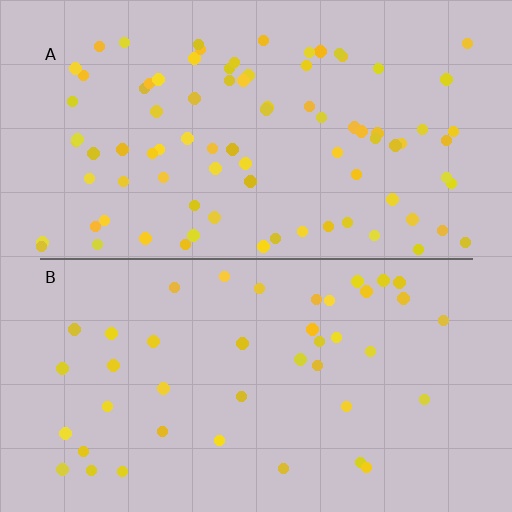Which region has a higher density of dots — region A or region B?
A (the top).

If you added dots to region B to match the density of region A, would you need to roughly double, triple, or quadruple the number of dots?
Approximately double.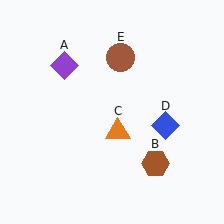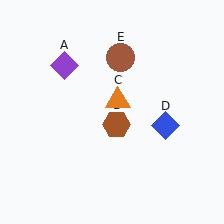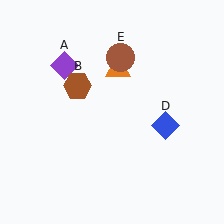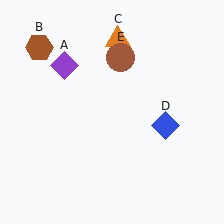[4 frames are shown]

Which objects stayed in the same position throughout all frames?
Purple diamond (object A) and blue diamond (object D) and brown circle (object E) remained stationary.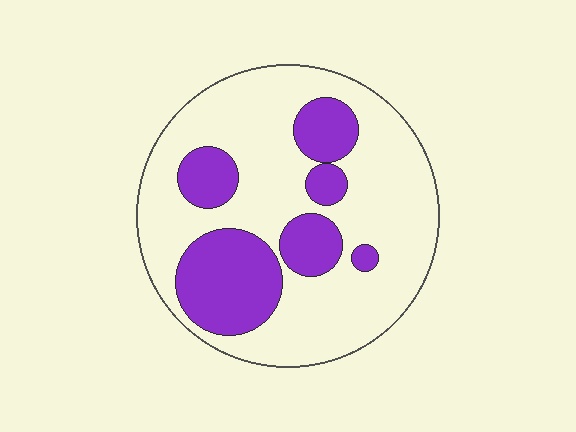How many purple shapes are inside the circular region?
6.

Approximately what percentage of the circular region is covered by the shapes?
Approximately 30%.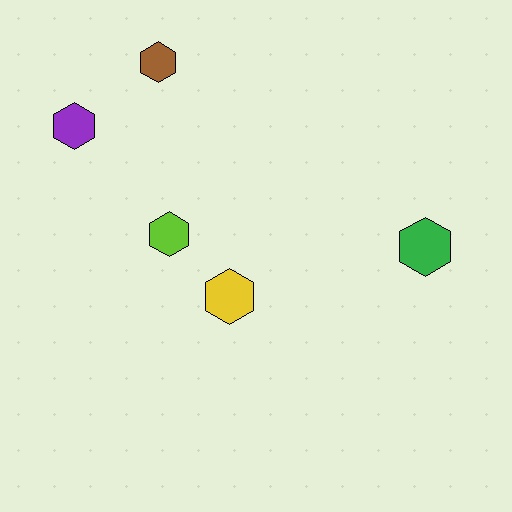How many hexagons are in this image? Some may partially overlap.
There are 5 hexagons.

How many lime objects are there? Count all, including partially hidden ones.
There is 1 lime object.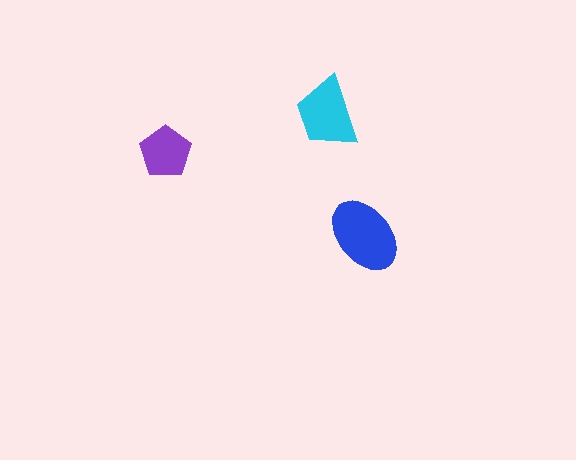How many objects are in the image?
There are 3 objects in the image.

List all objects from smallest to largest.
The purple pentagon, the cyan trapezoid, the blue ellipse.